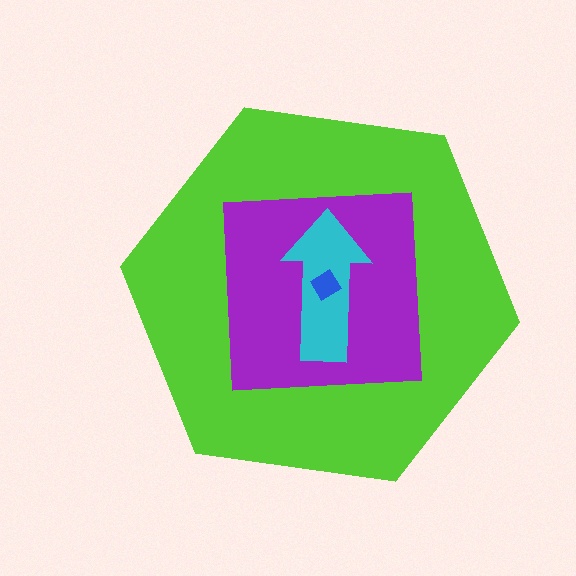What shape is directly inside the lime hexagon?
The purple square.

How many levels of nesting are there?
4.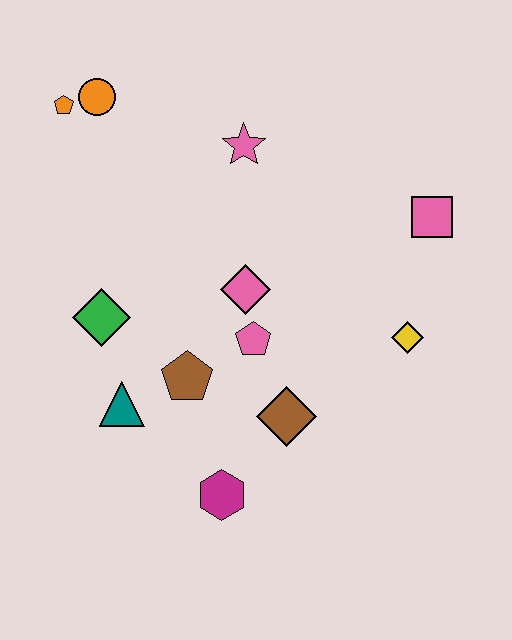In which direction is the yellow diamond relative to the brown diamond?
The yellow diamond is to the right of the brown diamond.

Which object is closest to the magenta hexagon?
The brown diamond is closest to the magenta hexagon.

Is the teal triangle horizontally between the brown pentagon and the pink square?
No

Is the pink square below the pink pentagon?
No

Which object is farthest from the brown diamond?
The orange pentagon is farthest from the brown diamond.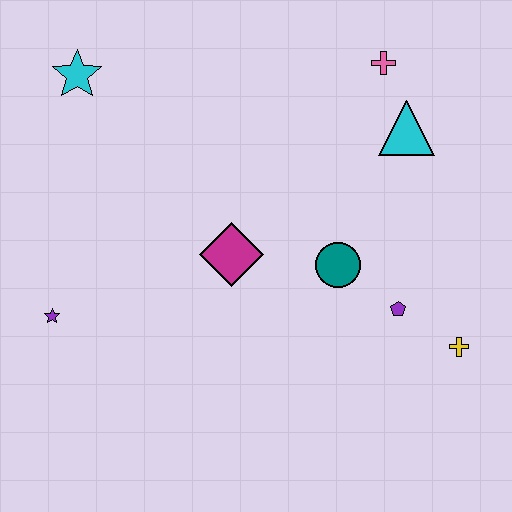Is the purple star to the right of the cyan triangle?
No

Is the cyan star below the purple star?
No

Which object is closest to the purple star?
The magenta diamond is closest to the purple star.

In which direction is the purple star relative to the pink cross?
The purple star is to the left of the pink cross.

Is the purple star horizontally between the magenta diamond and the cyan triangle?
No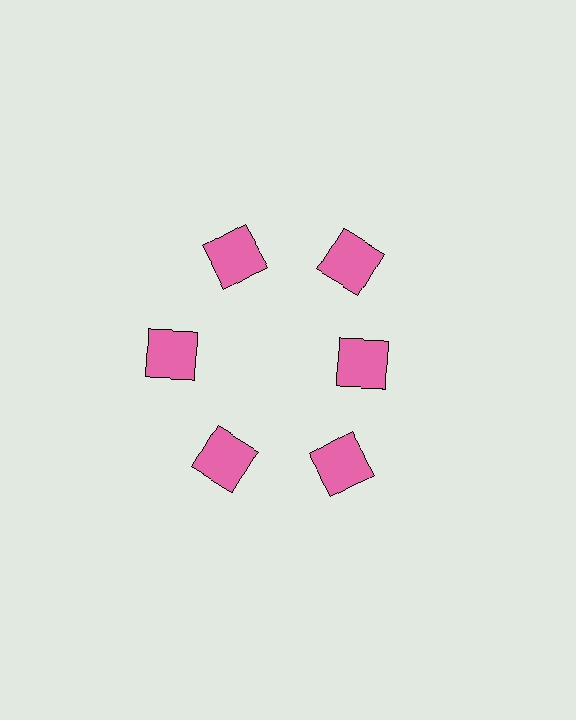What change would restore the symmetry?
The symmetry would be restored by moving it outward, back onto the ring so that all 6 squares sit at equal angles and equal distance from the center.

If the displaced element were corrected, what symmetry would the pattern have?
It would have 6-fold rotational symmetry — the pattern would map onto itself every 60 degrees.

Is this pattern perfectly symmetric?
No. The 6 pink squares are arranged in a ring, but one element near the 3 o'clock position is pulled inward toward the center, breaking the 6-fold rotational symmetry.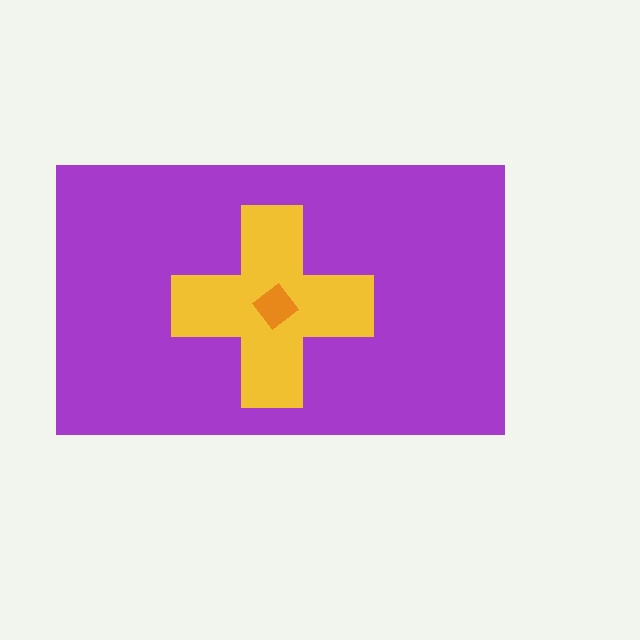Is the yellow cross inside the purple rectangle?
Yes.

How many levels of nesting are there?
3.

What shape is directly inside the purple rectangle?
The yellow cross.